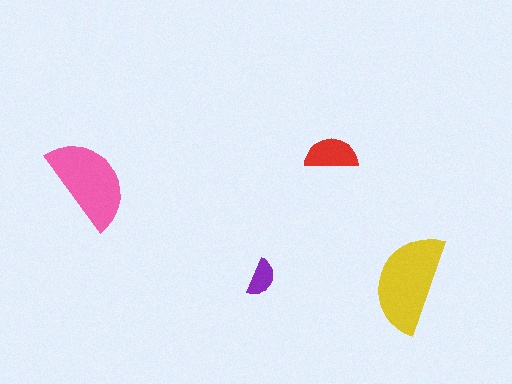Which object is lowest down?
The yellow semicircle is bottommost.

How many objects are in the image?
There are 4 objects in the image.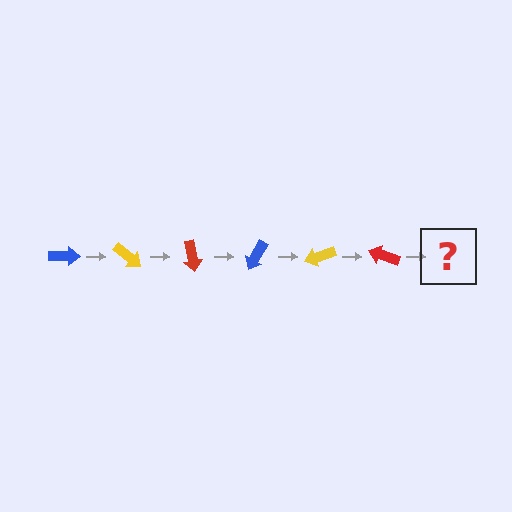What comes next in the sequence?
The next element should be a blue arrow, rotated 240 degrees from the start.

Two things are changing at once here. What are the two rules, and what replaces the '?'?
The two rules are that it rotates 40 degrees each step and the color cycles through blue, yellow, and red. The '?' should be a blue arrow, rotated 240 degrees from the start.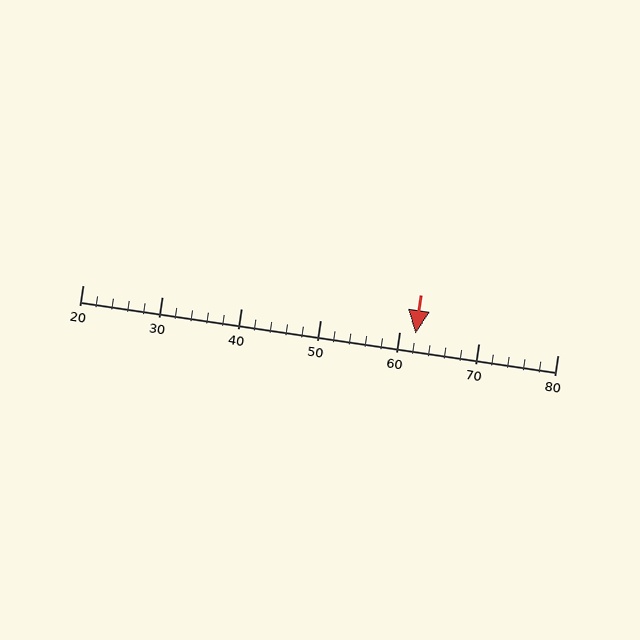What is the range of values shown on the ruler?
The ruler shows values from 20 to 80.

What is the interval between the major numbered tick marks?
The major tick marks are spaced 10 units apart.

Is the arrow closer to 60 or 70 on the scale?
The arrow is closer to 60.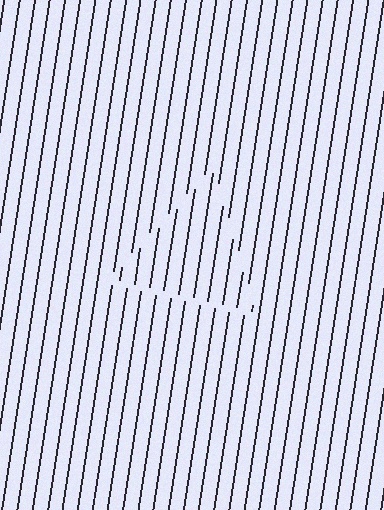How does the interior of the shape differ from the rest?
The interior of the shape contains the same grating, shifted by half a period — the contour is defined by the phase discontinuity where line-ends from the inner and outer gratings abut.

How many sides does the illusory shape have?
3 sides — the line-ends trace a triangle.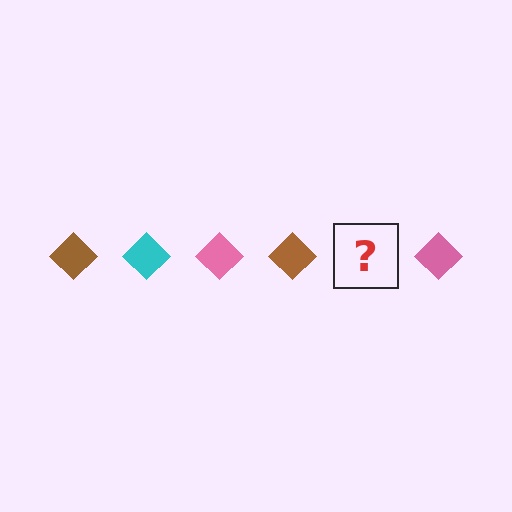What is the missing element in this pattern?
The missing element is a cyan diamond.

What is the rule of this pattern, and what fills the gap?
The rule is that the pattern cycles through brown, cyan, pink diamonds. The gap should be filled with a cyan diamond.